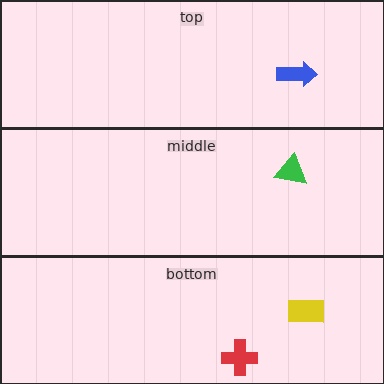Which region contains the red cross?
The bottom region.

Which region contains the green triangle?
The middle region.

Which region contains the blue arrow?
The top region.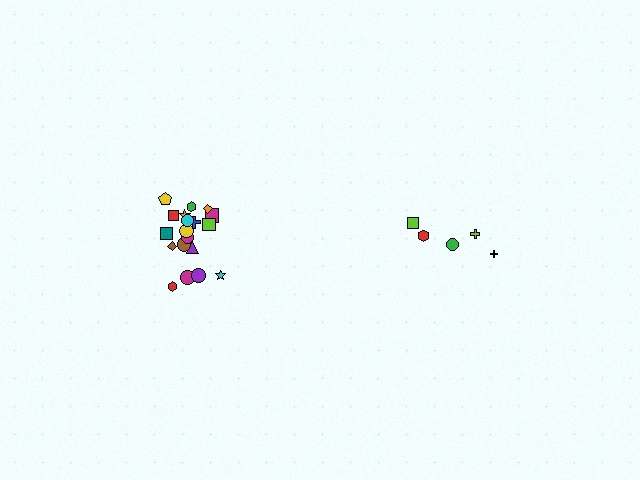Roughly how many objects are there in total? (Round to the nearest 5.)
Roughly 25 objects in total.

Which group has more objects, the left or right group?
The left group.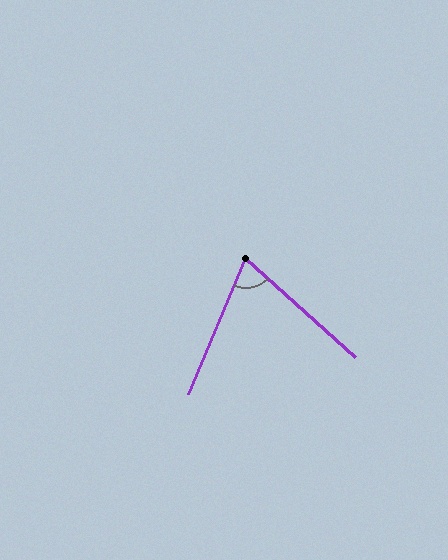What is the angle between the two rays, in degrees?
Approximately 71 degrees.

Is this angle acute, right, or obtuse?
It is acute.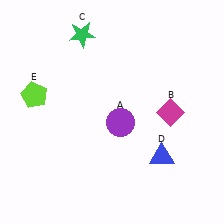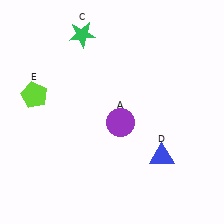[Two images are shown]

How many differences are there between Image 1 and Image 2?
There is 1 difference between the two images.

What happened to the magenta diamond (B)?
The magenta diamond (B) was removed in Image 2. It was in the bottom-right area of Image 1.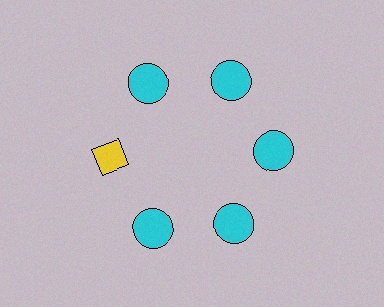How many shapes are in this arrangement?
There are 6 shapes arranged in a ring pattern.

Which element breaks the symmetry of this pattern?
The yellow diamond at roughly the 9 o'clock position breaks the symmetry. All other shapes are cyan circles.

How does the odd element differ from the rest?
It differs in both color (yellow instead of cyan) and shape (diamond instead of circle).